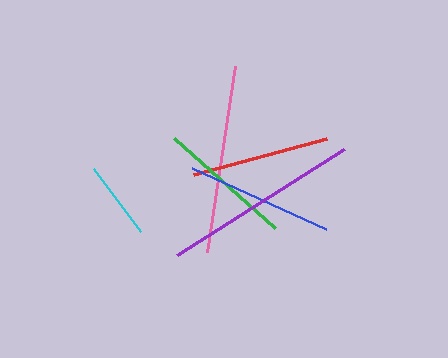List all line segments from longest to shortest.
From longest to shortest: purple, pink, blue, red, green, cyan.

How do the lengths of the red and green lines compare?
The red and green lines are approximately the same length.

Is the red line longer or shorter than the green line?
The red line is longer than the green line.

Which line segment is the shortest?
The cyan line is the shortest at approximately 79 pixels.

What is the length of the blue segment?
The blue segment is approximately 148 pixels long.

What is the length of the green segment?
The green segment is approximately 135 pixels long.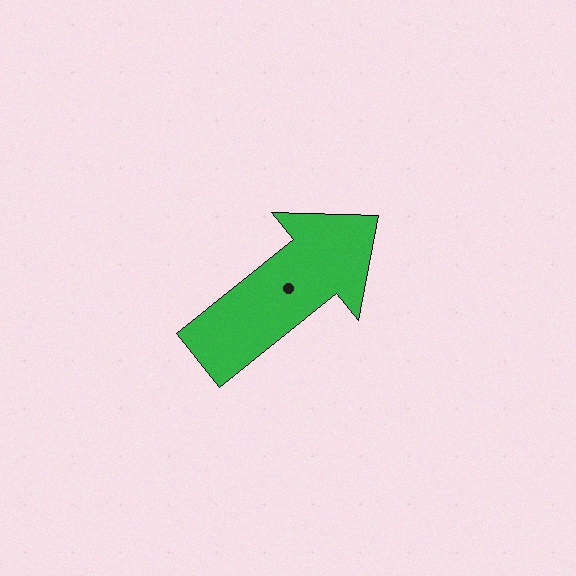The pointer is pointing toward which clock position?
Roughly 2 o'clock.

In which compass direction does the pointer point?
Northeast.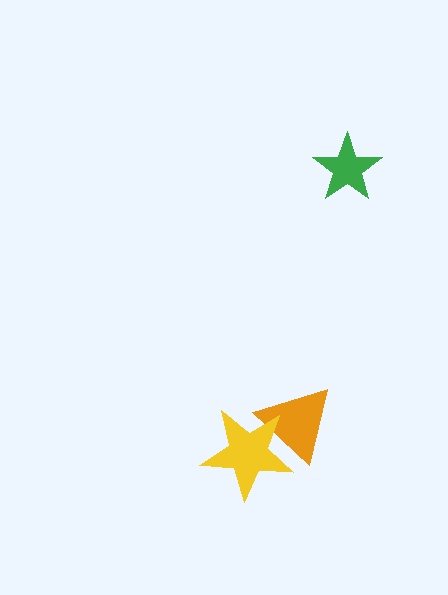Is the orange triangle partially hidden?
Yes, it is partially covered by another shape.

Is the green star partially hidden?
No, no other shape covers it.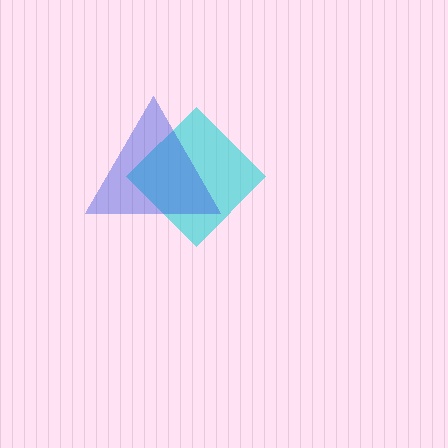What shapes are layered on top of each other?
The layered shapes are: a cyan diamond, a blue triangle.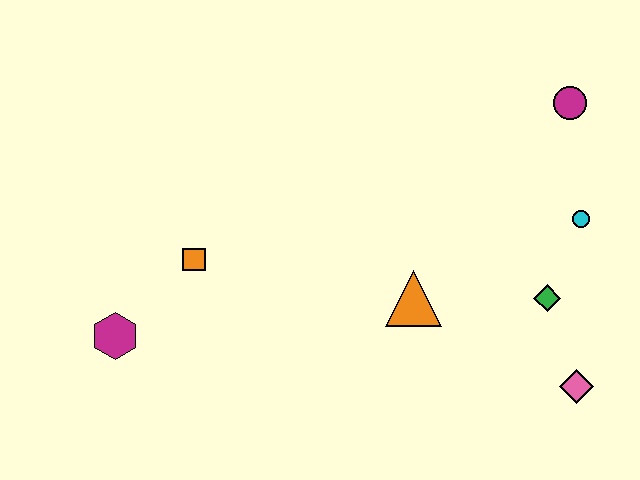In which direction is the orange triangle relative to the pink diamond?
The orange triangle is to the left of the pink diamond.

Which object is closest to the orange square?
The magenta hexagon is closest to the orange square.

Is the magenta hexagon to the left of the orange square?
Yes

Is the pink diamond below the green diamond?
Yes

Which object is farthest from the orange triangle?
The magenta hexagon is farthest from the orange triangle.